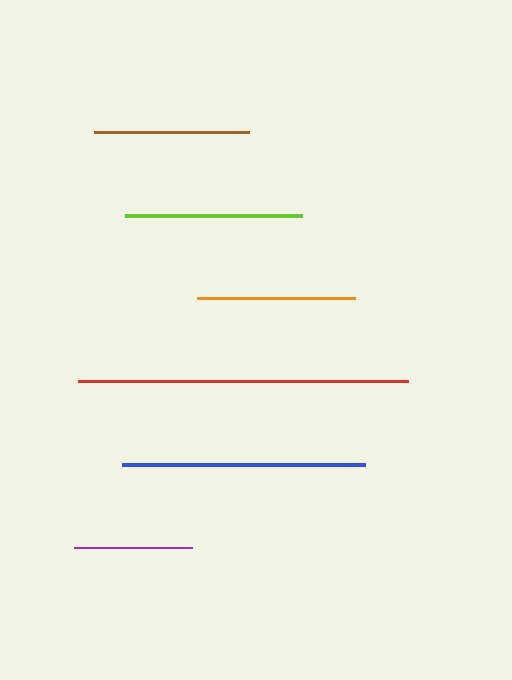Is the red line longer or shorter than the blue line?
The red line is longer than the blue line.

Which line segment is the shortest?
The purple line is the shortest at approximately 118 pixels.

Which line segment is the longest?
The red line is the longest at approximately 330 pixels.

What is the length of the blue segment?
The blue segment is approximately 243 pixels long.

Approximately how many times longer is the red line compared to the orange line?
The red line is approximately 2.1 times the length of the orange line.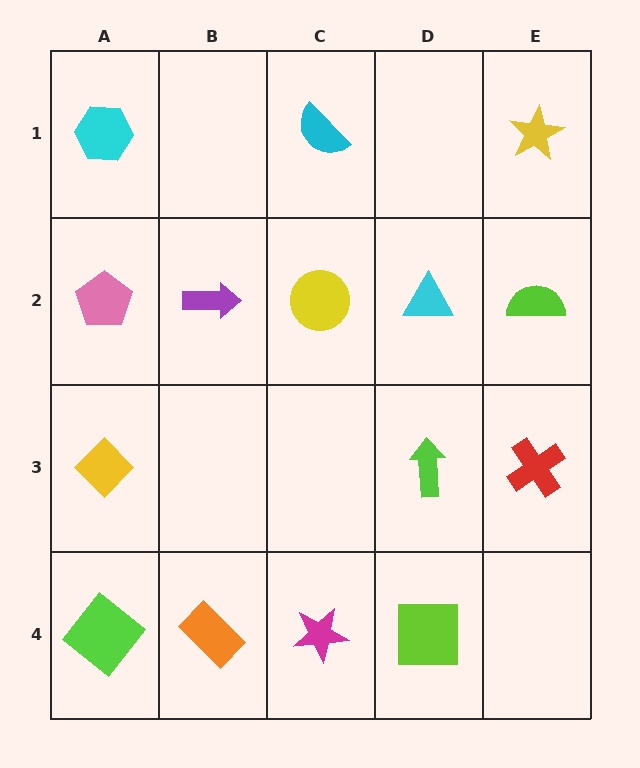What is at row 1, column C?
A cyan semicircle.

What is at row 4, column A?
A lime diamond.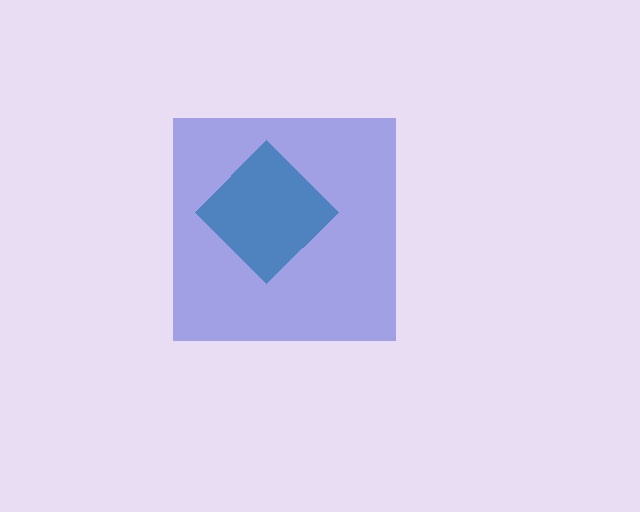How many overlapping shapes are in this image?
There are 2 overlapping shapes in the image.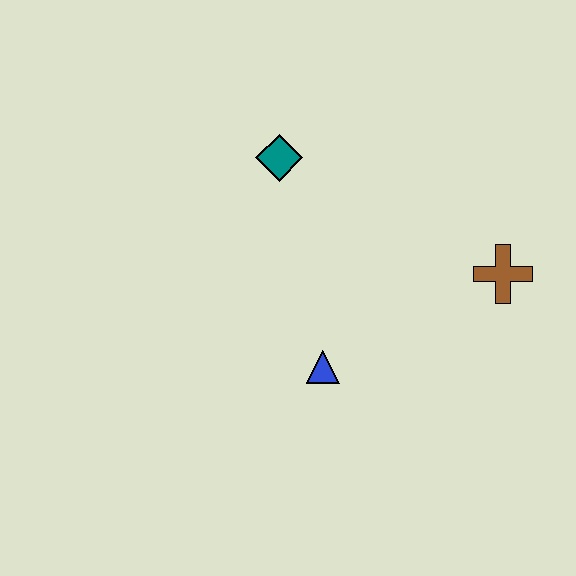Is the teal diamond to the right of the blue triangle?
No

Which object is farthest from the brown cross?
The teal diamond is farthest from the brown cross.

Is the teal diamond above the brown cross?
Yes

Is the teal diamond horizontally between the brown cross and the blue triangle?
No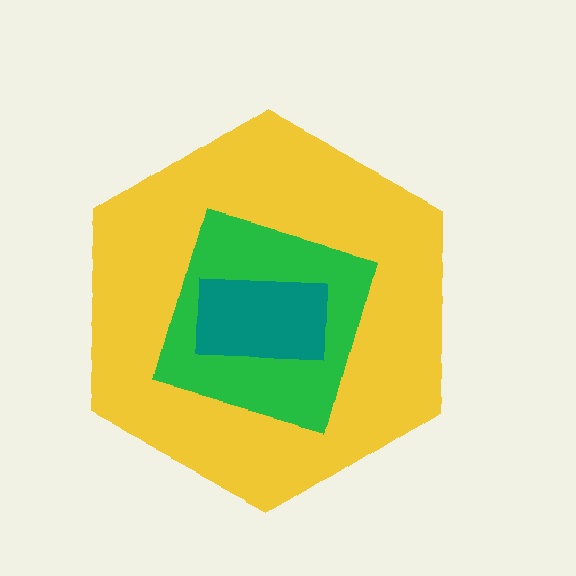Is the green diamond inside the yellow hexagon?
Yes.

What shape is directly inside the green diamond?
The teal rectangle.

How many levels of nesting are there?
3.